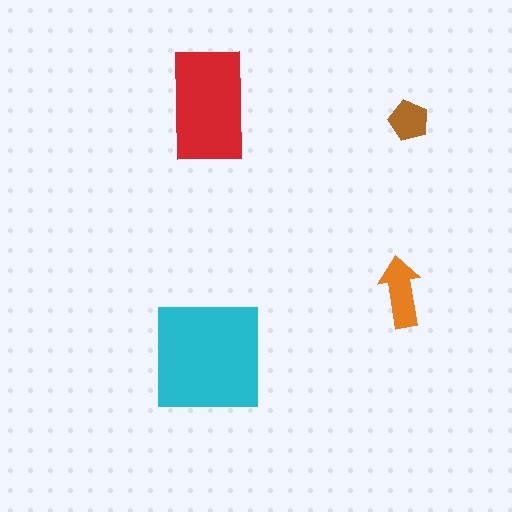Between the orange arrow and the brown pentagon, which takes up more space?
The orange arrow.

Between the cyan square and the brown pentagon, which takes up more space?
The cyan square.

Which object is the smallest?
The brown pentagon.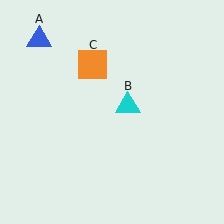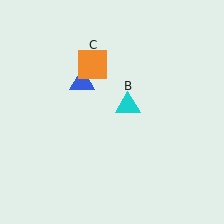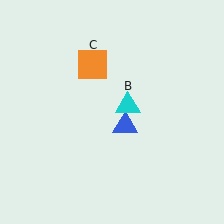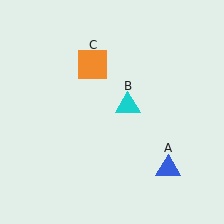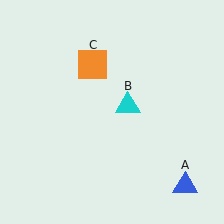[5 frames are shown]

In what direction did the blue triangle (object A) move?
The blue triangle (object A) moved down and to the right.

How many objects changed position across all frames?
1 object changed position: blue triangle (object A).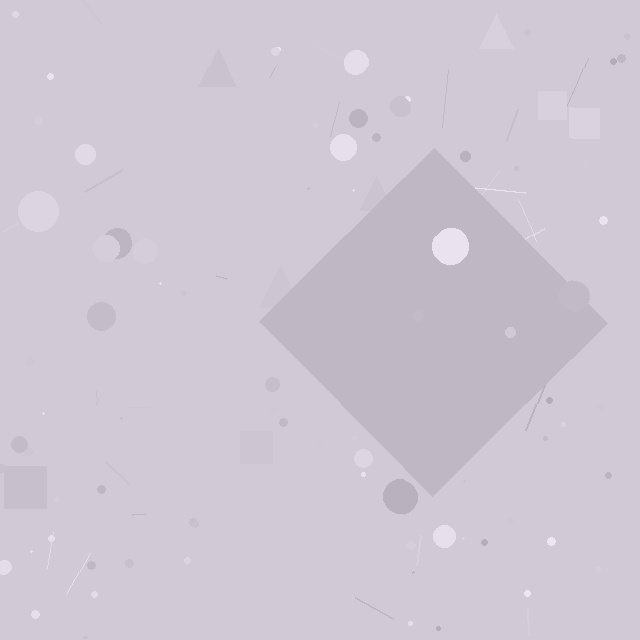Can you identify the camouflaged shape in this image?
The camouflaged shape is a diamond.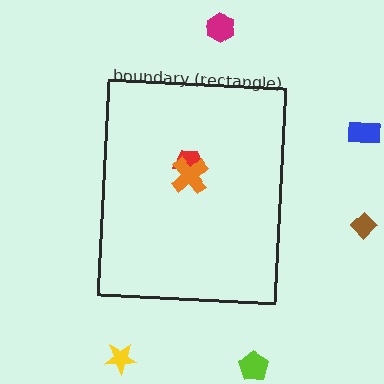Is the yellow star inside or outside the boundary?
Outside.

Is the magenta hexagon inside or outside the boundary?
Outside.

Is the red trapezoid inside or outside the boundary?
Inside.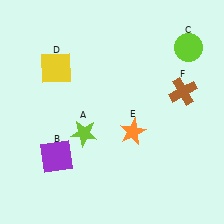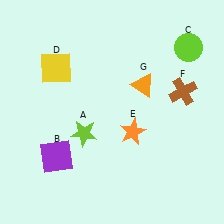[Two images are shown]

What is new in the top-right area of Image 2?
An orange triangle (G) was added in the top-right area of Image 2.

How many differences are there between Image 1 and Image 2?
There is 1 difference between the two images.